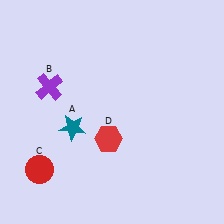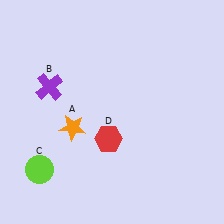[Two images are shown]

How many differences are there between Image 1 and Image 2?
There are 2 differences between the two images.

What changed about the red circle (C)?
In Image 1, C is red. In Image 2, it changed to lime.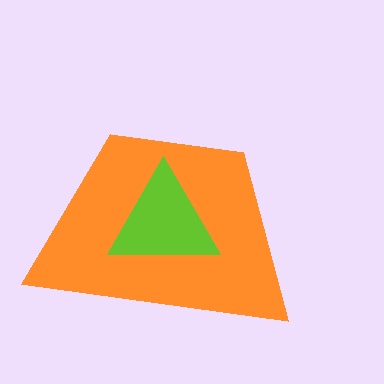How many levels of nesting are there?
2.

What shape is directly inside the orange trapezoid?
The lime triangle.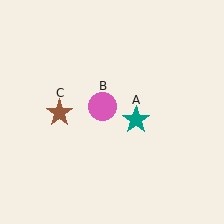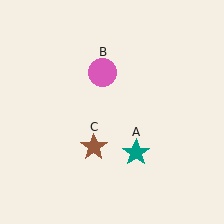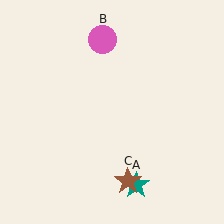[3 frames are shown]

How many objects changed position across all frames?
3 objects changed position: teal star (object A), pink circle (object B), brown star (object C).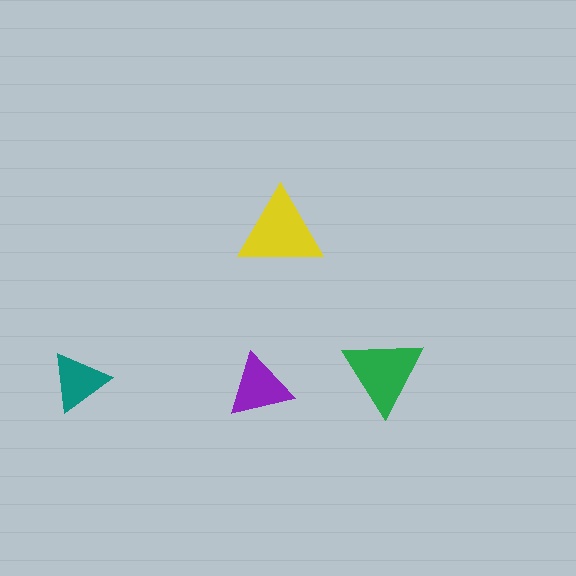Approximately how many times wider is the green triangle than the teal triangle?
About 1.5 times wider.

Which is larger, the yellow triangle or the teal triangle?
The yellow one.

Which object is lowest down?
The purple triangle is bottommost.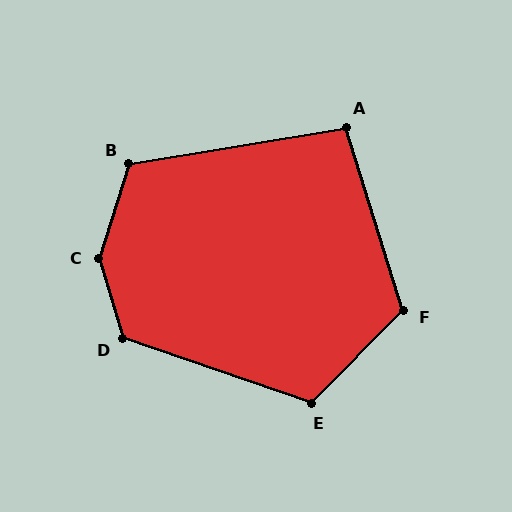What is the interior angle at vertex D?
Approximately 125 degrees (obtuse).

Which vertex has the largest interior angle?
C, at approximately 146 degrees.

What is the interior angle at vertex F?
Approximately 118 degrees (obtuse).